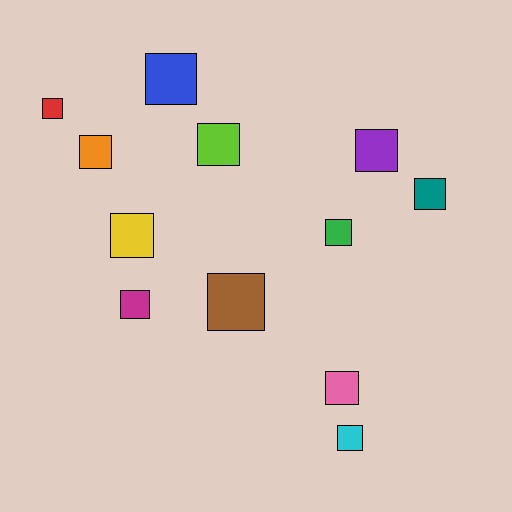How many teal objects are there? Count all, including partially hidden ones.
There is 1 teal object.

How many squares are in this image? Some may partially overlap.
There are 12 squares.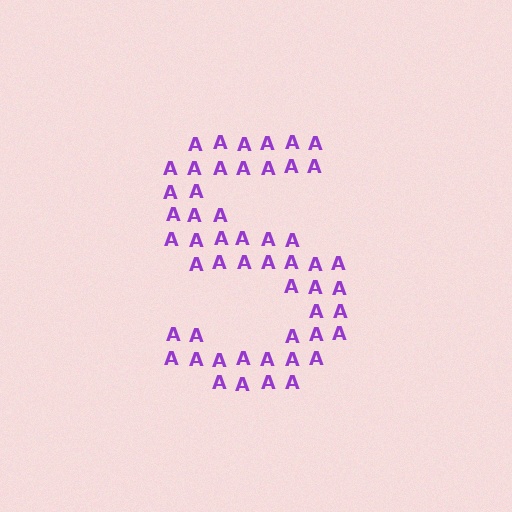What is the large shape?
The large shape is the letter S.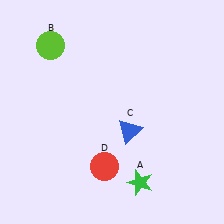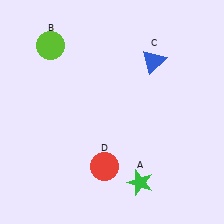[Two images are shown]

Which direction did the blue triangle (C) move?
The blue triangle (C) moved up.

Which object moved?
The blue triangle (C) moved up.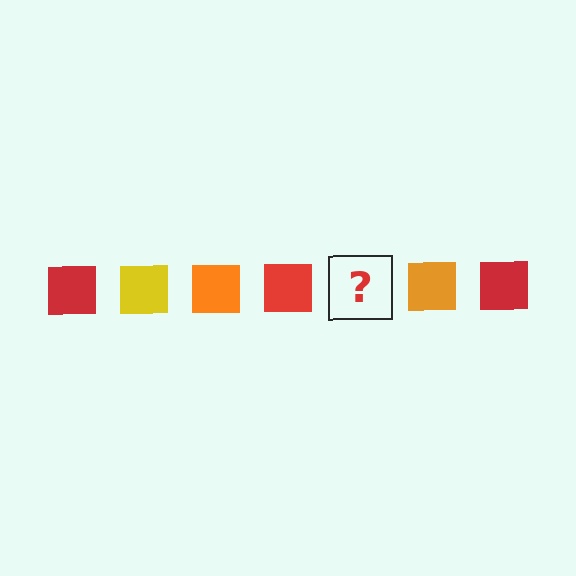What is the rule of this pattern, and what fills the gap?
The rule is that the pattern cycles through red, yellow, orange squares. The gap should be filled with a yellow square.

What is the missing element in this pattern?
The missing element is a yellow square.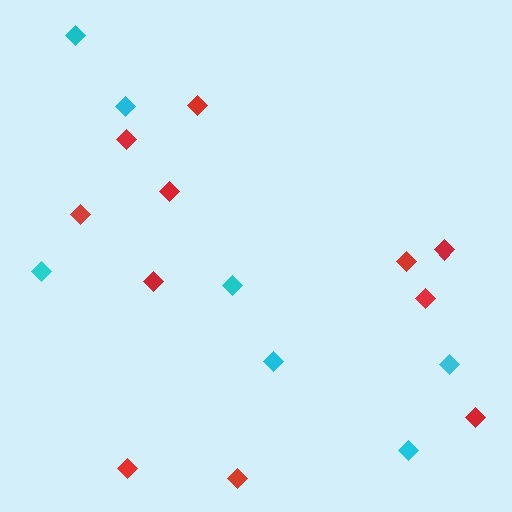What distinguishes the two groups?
There are 2 groups: one group of red diamonds (11) and one group of cyan diamonds (7).